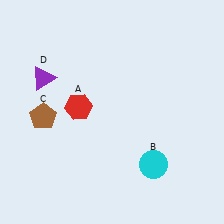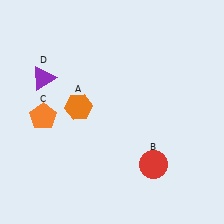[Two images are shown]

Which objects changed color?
A changed from red to orange. B changed from cyan to red. C changed from brown to orange.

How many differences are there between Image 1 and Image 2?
There are 3 differences between the two images.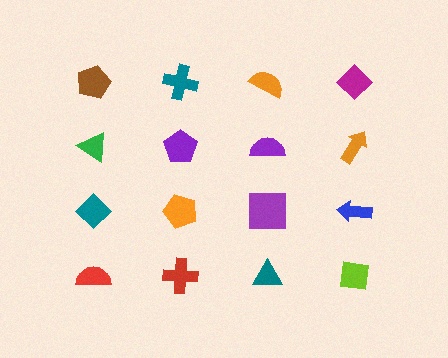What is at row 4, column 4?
A lime square.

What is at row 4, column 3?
A teal triangle.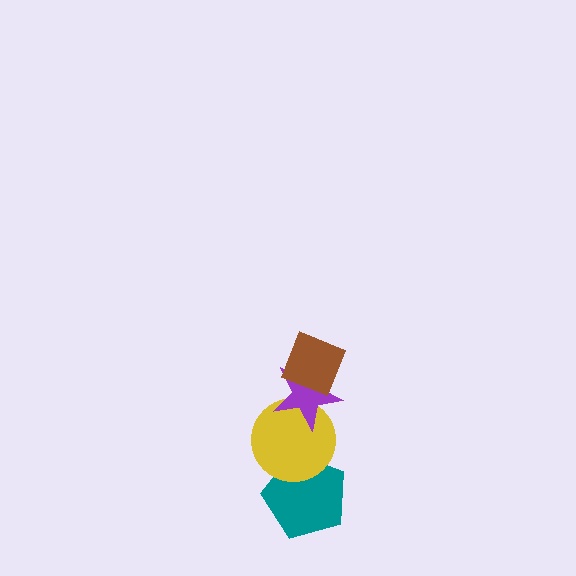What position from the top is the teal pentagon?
The teal pentagon is 4th from the top.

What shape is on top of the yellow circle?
The purple star is on top of the yellow circle.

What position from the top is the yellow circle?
The yellow circle is 3rd from the top.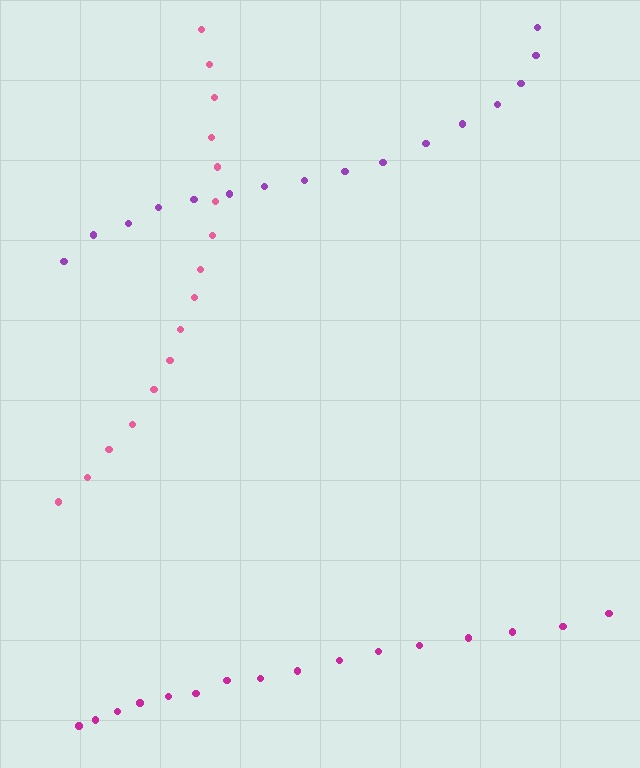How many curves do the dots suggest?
There are 3 distinct paths.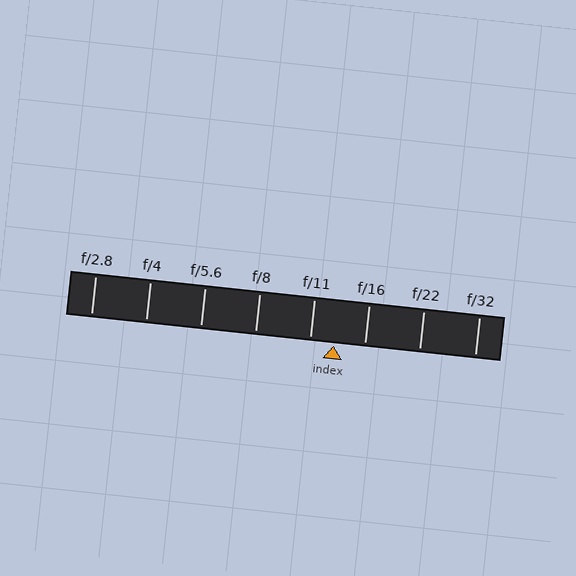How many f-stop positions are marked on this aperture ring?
There are 8 f-stop positions marked.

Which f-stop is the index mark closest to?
The index mark is closest to f/11.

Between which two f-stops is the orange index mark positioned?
The index mark is between f/11 and f/16.